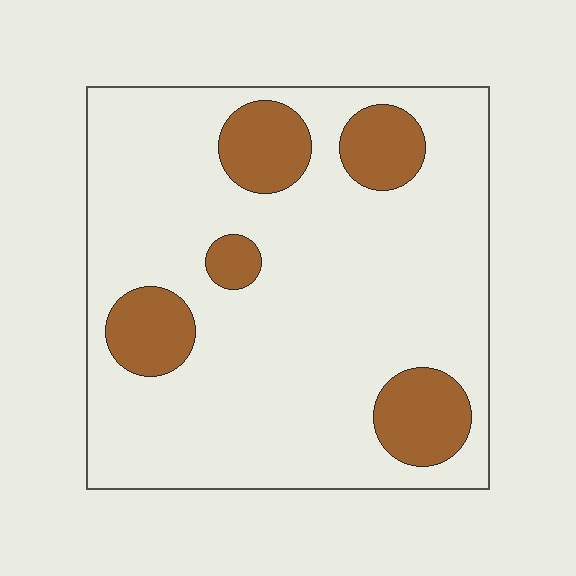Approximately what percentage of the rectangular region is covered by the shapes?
Approximately 20%.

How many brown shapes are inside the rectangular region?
5.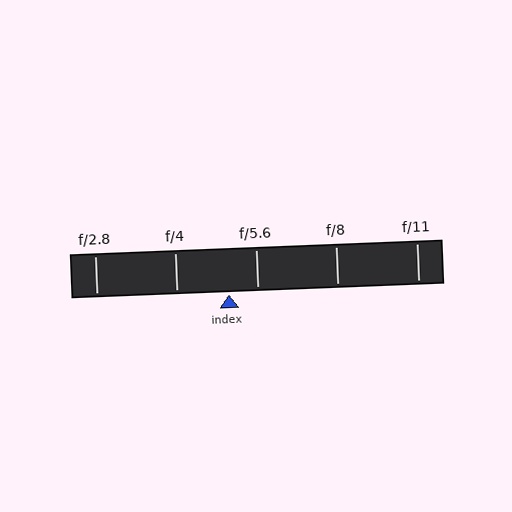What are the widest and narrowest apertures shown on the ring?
The widest aperture shown is f/2.8 and the narrowest is f/11.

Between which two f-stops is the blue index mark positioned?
The index mark is between f/4 and f/5.6.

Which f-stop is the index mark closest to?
The index mark is closest to f/5.6.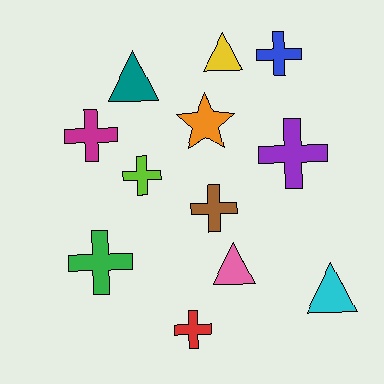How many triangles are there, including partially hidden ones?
There are 4 triangles.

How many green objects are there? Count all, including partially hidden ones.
There is 1 green object.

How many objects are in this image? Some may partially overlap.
There are 12 objects.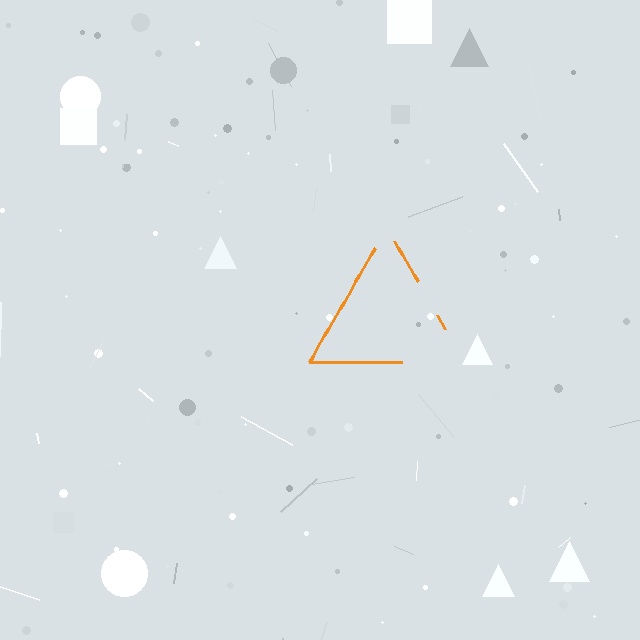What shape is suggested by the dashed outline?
The dashed outline suggests a triangle.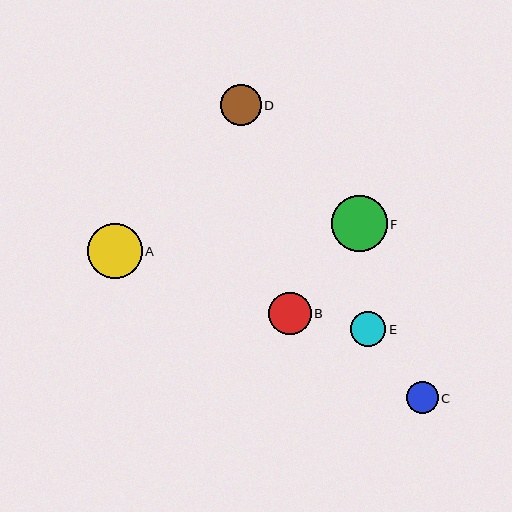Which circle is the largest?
Circle F is the largest with a size of approximately 56 pixels.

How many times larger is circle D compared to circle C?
Circle D is approximately 1.3 times the size of circle C.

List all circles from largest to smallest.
From largest to smallest: F, A, B, D, E, C.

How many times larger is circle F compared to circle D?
Circle F is approximately 1.4 times the size of circle D.